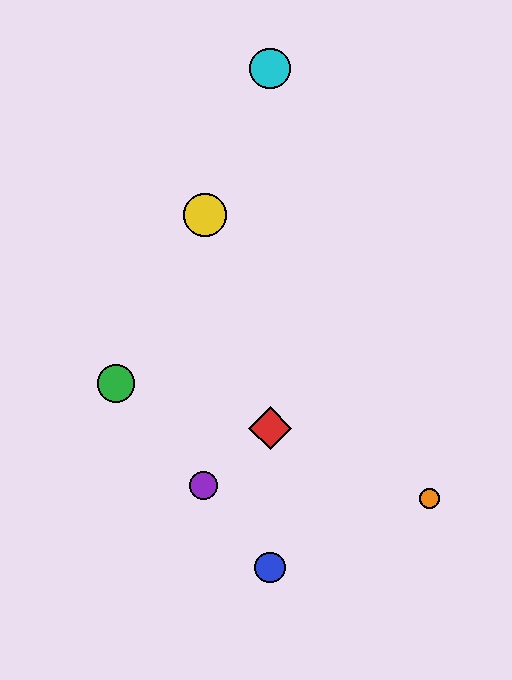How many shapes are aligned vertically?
3 shapes (the red diamond, the blue circle, the cyan circle) are aligned vertically.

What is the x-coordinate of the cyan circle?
The cyan circle is at x≈270.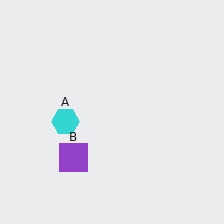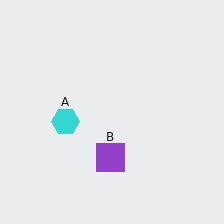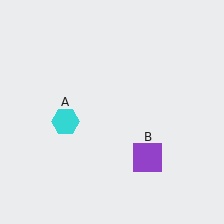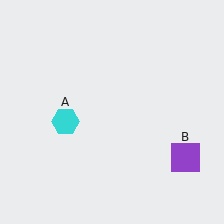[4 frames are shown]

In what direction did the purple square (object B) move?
The purple square (object B) moved right.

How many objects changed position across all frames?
1 object changed position: purple square (object B).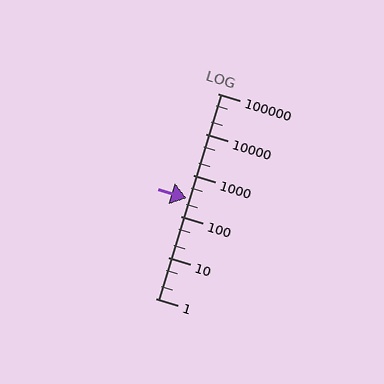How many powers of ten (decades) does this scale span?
The scale spans 5 decades, from 1 to 100000.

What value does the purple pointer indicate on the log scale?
The pointer indicates approximately 280.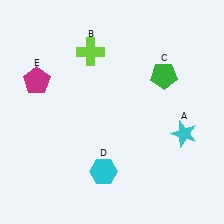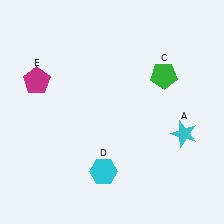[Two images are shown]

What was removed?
The lime cross (B) was removed in Image 2.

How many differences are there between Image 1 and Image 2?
There is 1 difference between the two images.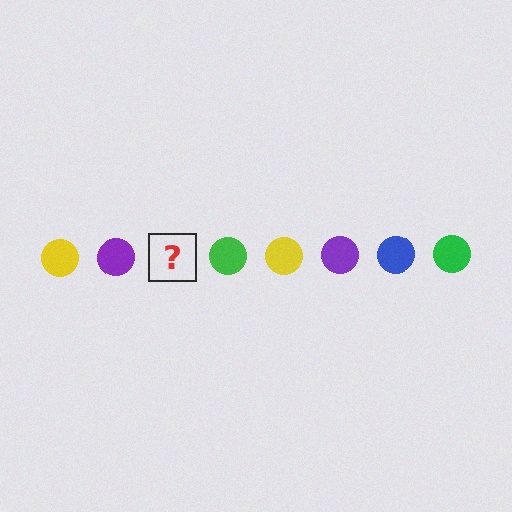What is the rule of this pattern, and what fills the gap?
The rule is that the pattern cycles through yellow, purple, blue, green circles. The gap should be filled with a blue circle.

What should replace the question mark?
The question mark should be replaced with a blue circle.